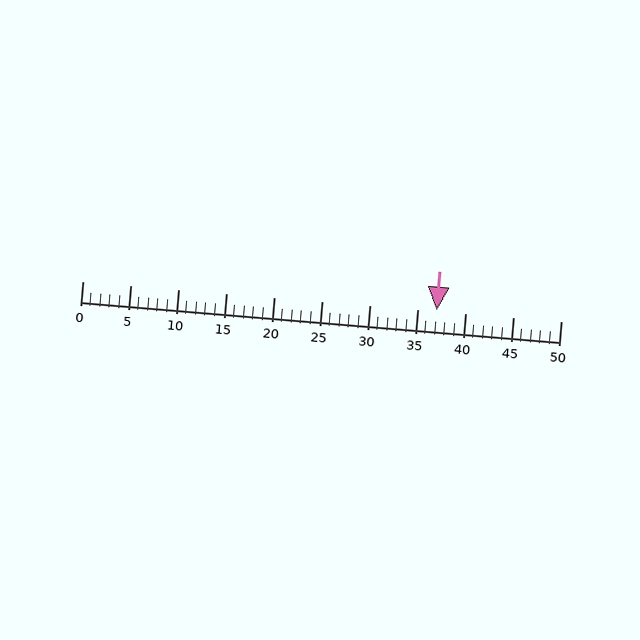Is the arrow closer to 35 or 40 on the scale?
The arrow is closer to 35.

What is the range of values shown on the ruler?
The ruler shows values from 0 to 50.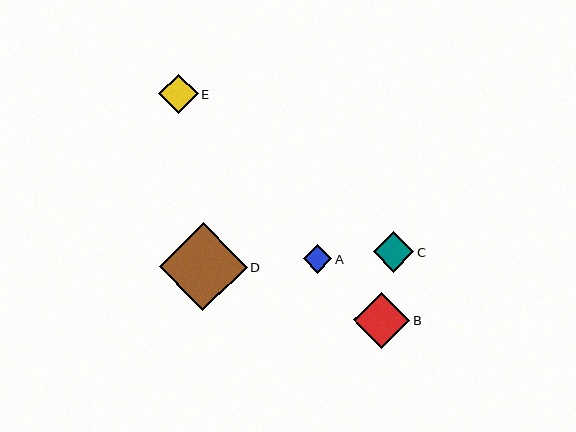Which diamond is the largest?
Diamond D is the largest with a size of approximately 88 pixels.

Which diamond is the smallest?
Diamond A is the smallest with a size of approximately 28 pixels.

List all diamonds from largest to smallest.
From largest to smallest: D, B, C, E, A.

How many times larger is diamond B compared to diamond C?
Diamond B is approximately 1.4 times the size of diamond C.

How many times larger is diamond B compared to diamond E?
Diamond B is approximately 1.4 times the size of diamond E.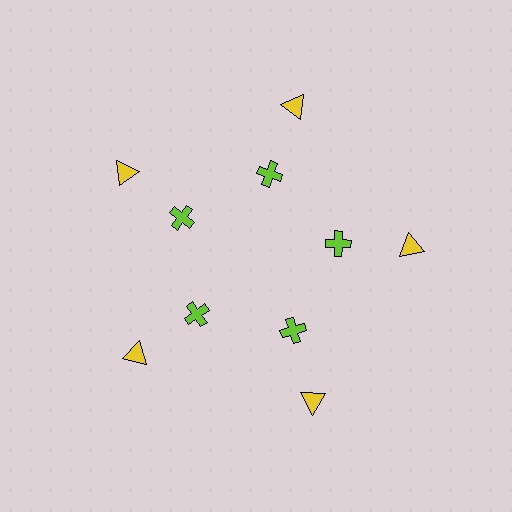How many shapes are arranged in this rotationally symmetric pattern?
There are 10 shapes, arranged in 5 groups of 2.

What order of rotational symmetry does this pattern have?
This pattern has 5-fold rotational symmetry.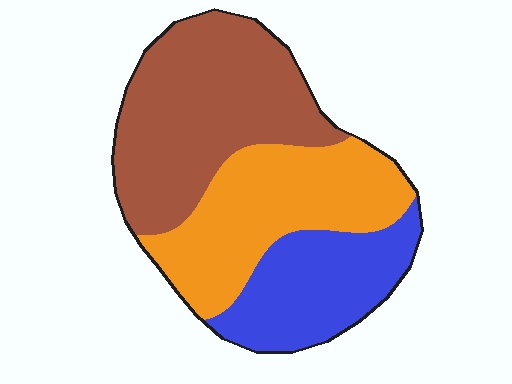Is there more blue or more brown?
Brown.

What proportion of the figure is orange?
Orange covers 34% of the figure.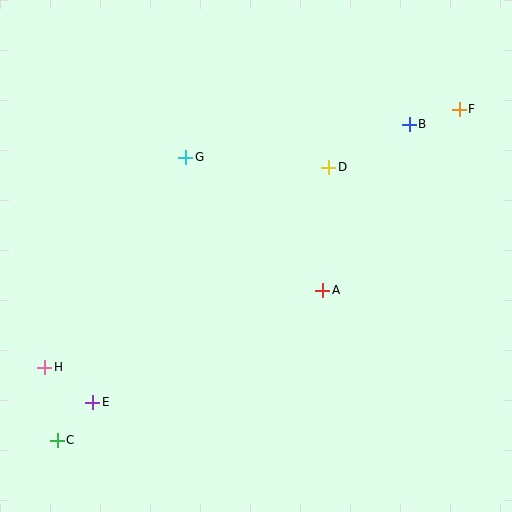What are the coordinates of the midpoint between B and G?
The midpoint between B and G is at (298, 141).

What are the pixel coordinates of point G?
Point G is at (186, 157).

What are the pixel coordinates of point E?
Point E is at (93, 402).